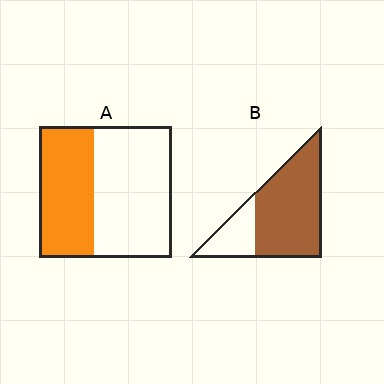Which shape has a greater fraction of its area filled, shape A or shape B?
Shape B.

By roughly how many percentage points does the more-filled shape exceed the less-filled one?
By roughly 35 percentage points (B over A).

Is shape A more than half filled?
No.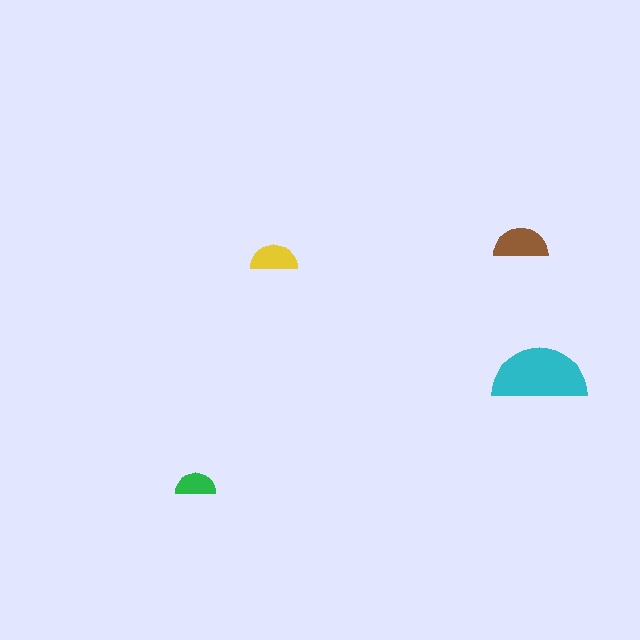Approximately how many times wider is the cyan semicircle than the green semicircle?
About 2.5 times wider.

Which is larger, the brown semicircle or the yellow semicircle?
The brown one.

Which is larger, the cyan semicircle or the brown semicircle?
The cyan one.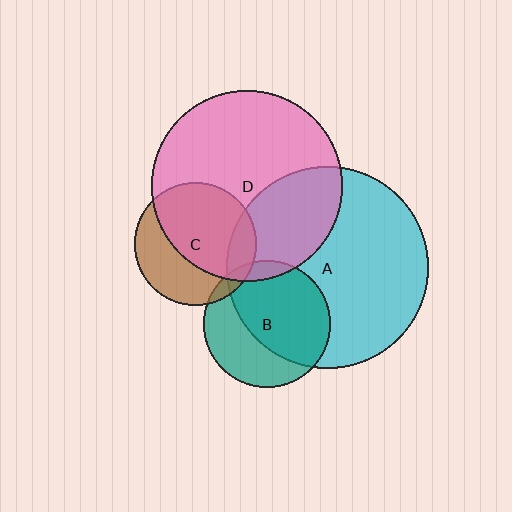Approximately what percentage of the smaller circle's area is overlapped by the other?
Approximately 60%.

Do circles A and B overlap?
Yes.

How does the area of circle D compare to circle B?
Approximately 2.3 times.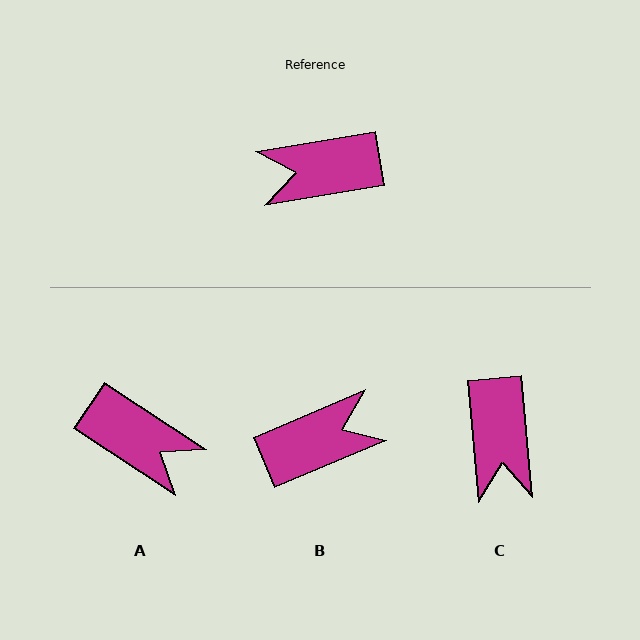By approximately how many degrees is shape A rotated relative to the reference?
Approximately 137 degrees counter-clockwise.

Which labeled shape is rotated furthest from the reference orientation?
B, about 167 degrees away.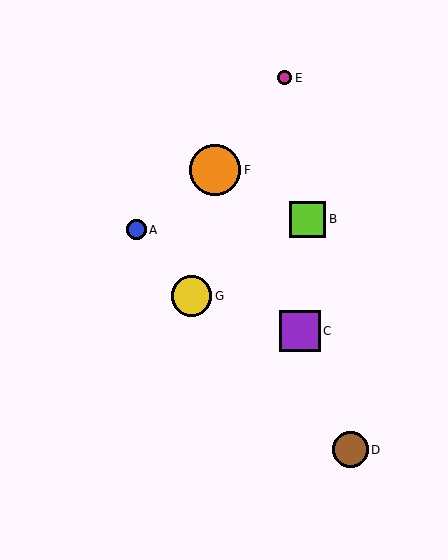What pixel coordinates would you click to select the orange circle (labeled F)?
Click at (215, 170) to select the orange circle F.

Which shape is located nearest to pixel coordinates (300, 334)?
The purple square (labeled C) at (300, 331) is nearest to that location.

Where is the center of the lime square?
The center of the lime square is at (308, 219).